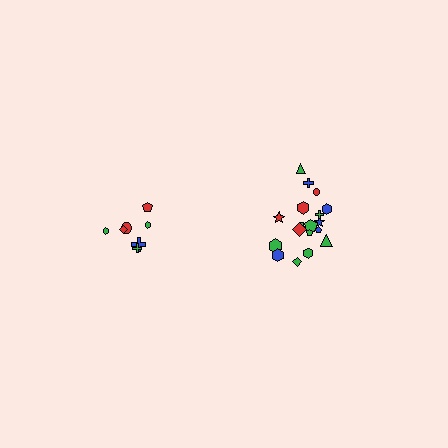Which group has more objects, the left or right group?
The right group.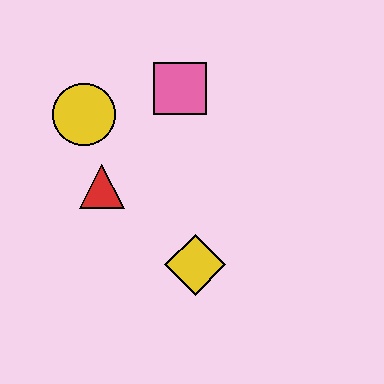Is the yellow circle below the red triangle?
No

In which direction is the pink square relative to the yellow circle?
The pink square is to the right of the yellow circle.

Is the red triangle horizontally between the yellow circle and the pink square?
Yes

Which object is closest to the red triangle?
The yellow circle is closest to the red triangle.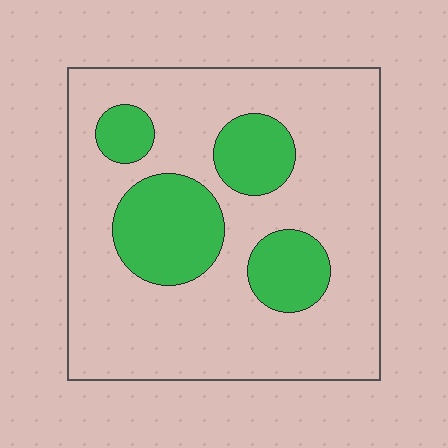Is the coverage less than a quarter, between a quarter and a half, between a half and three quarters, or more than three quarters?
Less than a quarter.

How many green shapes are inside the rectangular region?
4.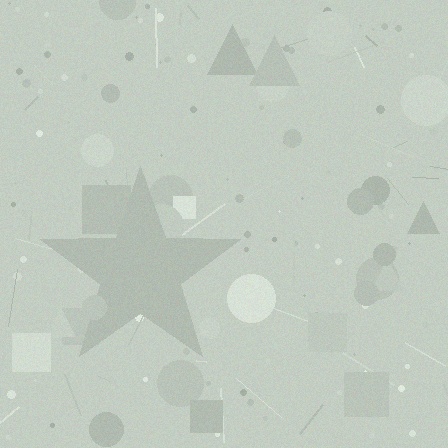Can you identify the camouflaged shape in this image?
The camouflaged shape is a star.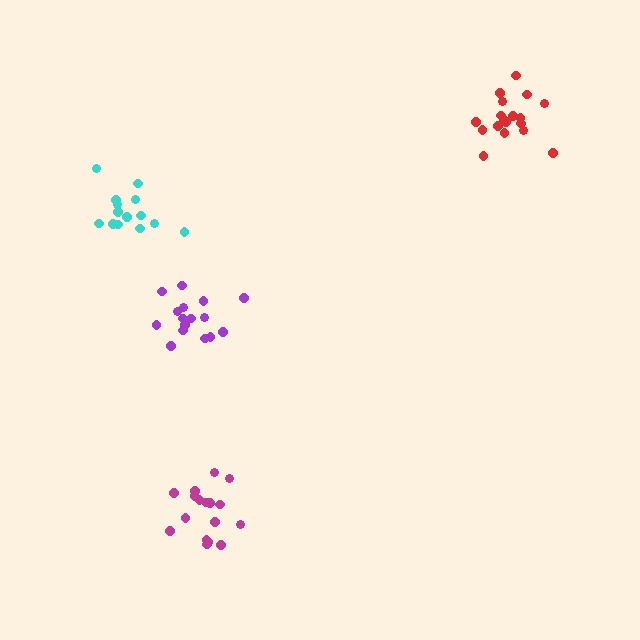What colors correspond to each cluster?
The clusters are colored: cyan, magenta, red, purple.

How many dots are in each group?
Group 1: 14 dots, Group 2: 17 dots, Group 3: 18 dots, Group 4: 16 dots (65 total).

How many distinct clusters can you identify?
There are 4 distinct clusters.